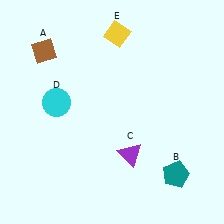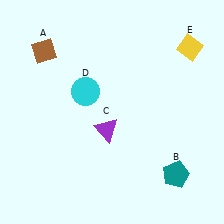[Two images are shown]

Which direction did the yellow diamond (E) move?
The yellow diamond (E) moved right.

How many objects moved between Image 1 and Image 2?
3 objects moved between the two images.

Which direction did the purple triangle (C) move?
The purple triangle (C) moved up.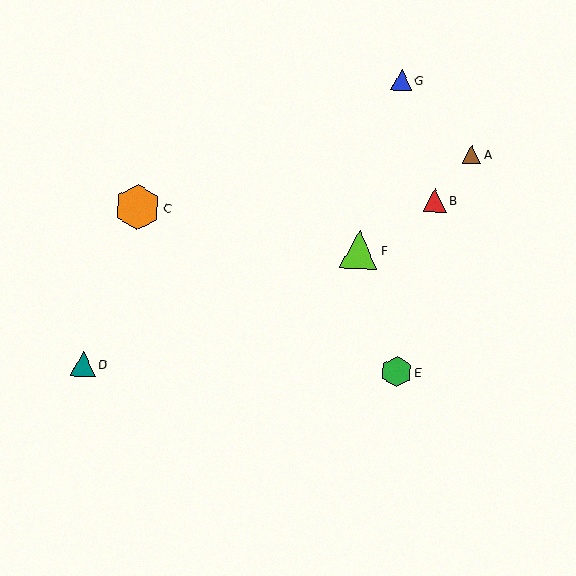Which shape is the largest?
The orange hexagon (labeled C) is the largest.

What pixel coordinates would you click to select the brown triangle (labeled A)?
Click at (472, 154) to select the brown triangle A.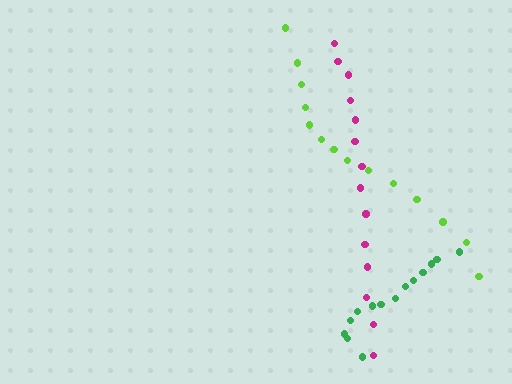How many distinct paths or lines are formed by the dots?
There are 3 distinct paths.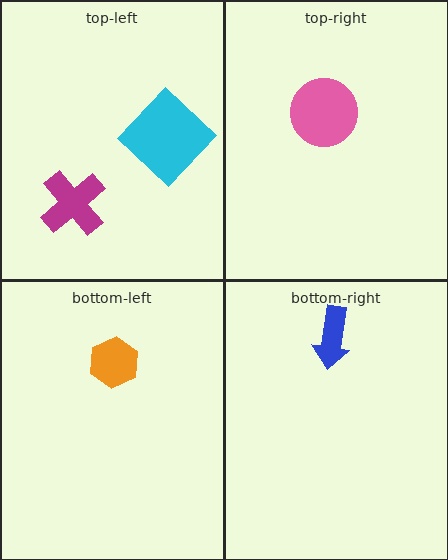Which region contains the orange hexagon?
The bottom-left region.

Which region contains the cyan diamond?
The top-left region.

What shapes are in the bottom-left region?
The orange hexagon.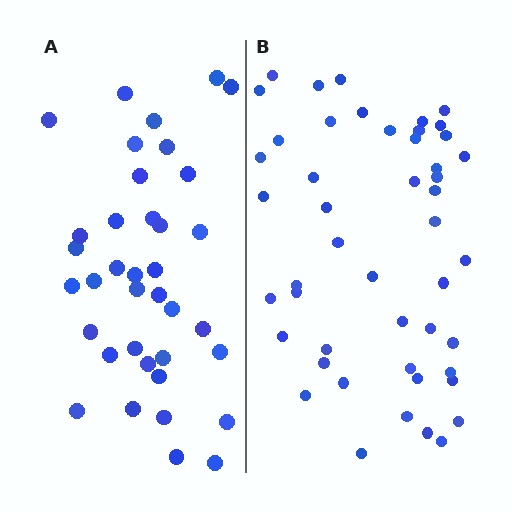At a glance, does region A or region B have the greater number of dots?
Region B (the right region) has more dots.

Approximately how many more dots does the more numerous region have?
Region B has roughly 12 or so more dots than region A.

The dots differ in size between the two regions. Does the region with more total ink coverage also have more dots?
No. Region A has more total ink coverage because its dots are larger, but region B actually contains more individual dots. Total area can be misleading — the number of items is what matters here.